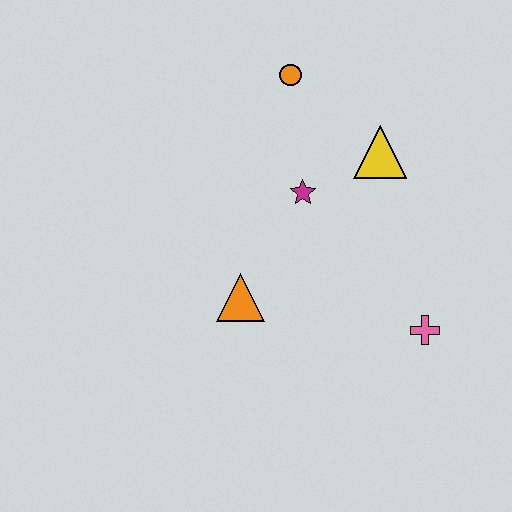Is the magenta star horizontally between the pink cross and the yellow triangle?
No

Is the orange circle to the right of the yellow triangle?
No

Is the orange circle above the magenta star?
Yes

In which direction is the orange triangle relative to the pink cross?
The orange triangle is to the left of the pink cross.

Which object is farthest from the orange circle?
The pink cross is farthest from the orange circle.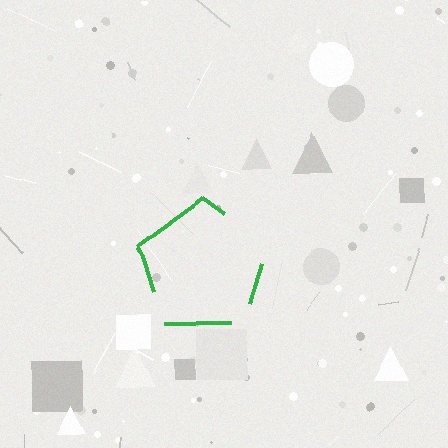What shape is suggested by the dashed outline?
The dashed outline suggests a pentagon.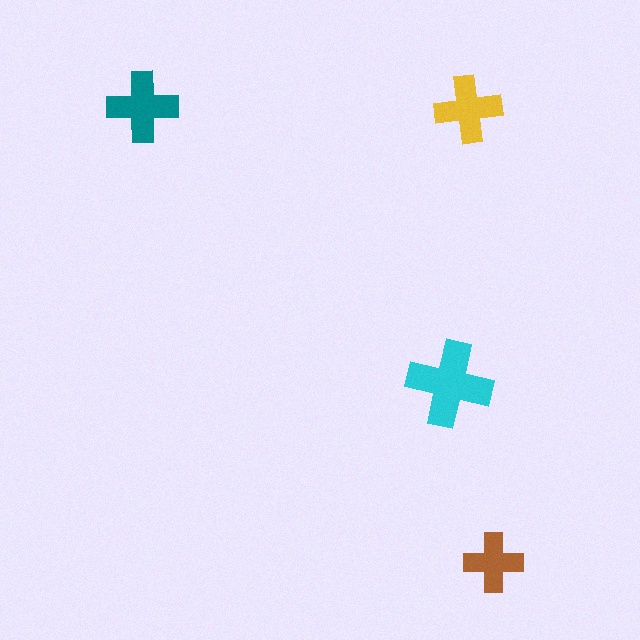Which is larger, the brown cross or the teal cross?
The teal one.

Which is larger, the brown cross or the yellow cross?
The yellow one.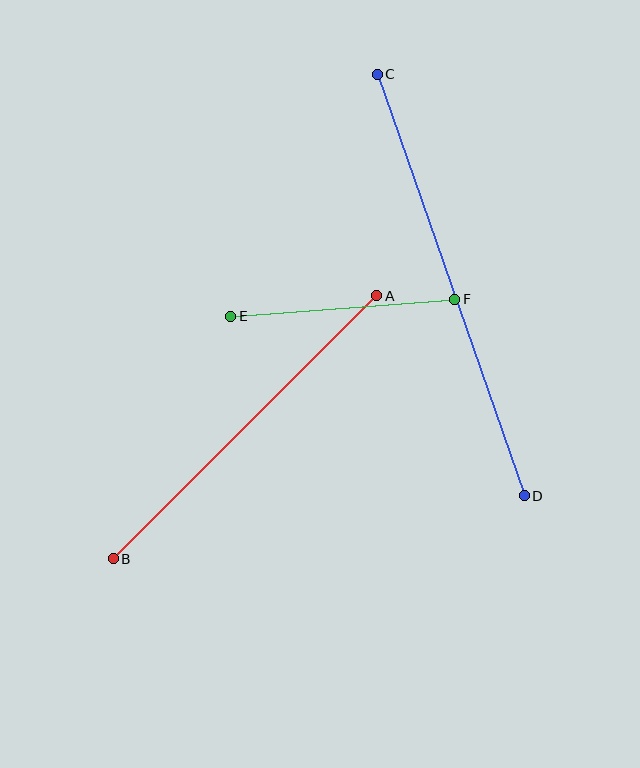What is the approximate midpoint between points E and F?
The midpoint is at approximately (343, 308) pixels.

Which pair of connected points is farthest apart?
Points C and D are farthest apart.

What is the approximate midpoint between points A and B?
The midpoint is at approximately (245, 427) pixels.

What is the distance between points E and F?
The distance is approximately 225 pixels.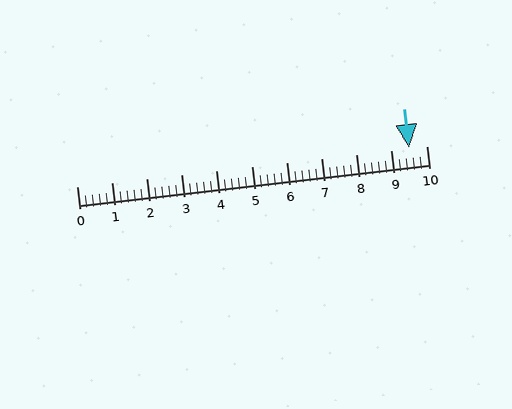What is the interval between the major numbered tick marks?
The major tick marks are spaced 1 units apart.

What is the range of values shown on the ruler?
The ruler shows values from 0 to 10.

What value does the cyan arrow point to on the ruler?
The cyan arrow points to approximately 9.5.